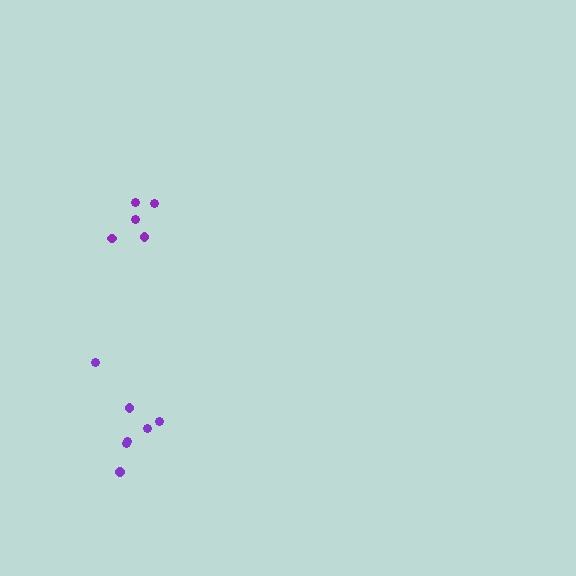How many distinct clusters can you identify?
There are 2 distinct clusters.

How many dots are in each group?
Group 1: 7 dots, Group 2: 5 dots (12 total).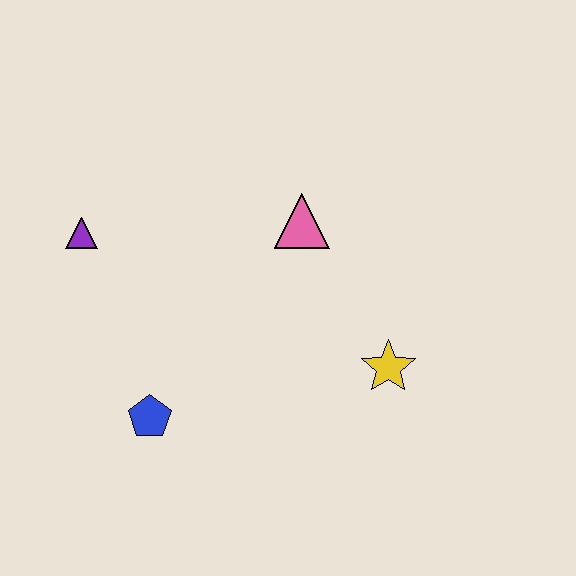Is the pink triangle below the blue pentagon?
No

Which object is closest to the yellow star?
The pink triangle is closest to the yellow star.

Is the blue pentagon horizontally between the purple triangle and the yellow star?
Yes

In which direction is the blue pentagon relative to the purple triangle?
The blue pentagon is below the purple triangle.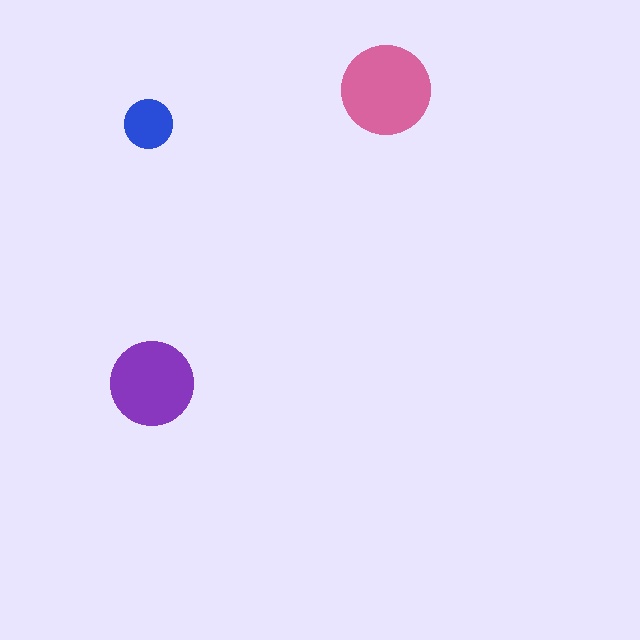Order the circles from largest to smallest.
the pink one, the purple one, the blue one.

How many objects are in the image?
There are 3 objects in the image.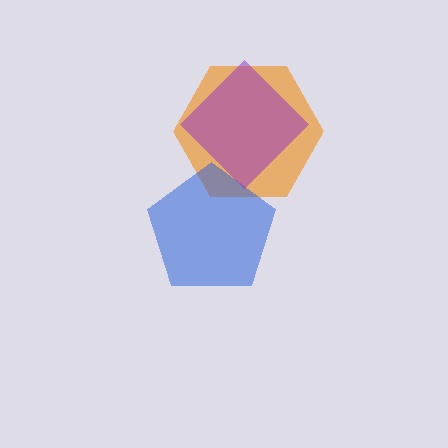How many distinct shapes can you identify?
There are 3 distinct shapes: an orange hexagon, a blue pentagon, a purple diamond.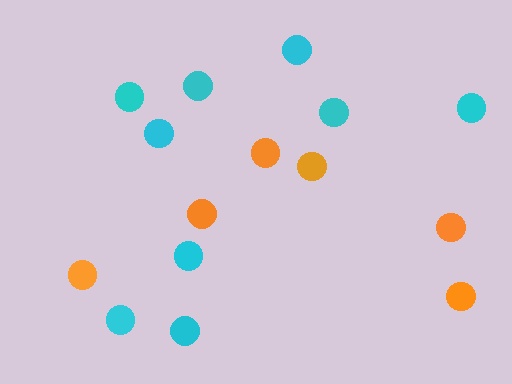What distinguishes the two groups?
There are 2 groups: one group of cyan circles (9) and one group of orange circles (6).